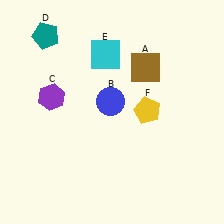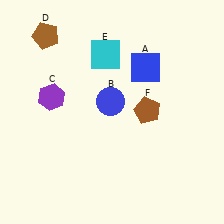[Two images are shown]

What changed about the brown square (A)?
In Image 1, A is brown. In Image 2, it changed to blue.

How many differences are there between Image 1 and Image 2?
There are 3 differences between the two images.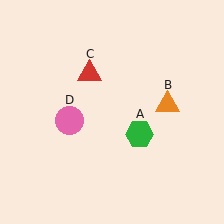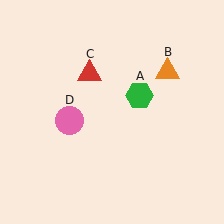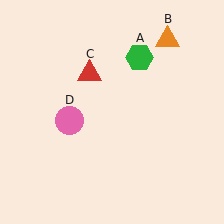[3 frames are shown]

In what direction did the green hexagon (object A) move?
The green hexagon (object A) moved up.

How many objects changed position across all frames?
2 objects changed position: green hexagon (object A), orange triangle (object B).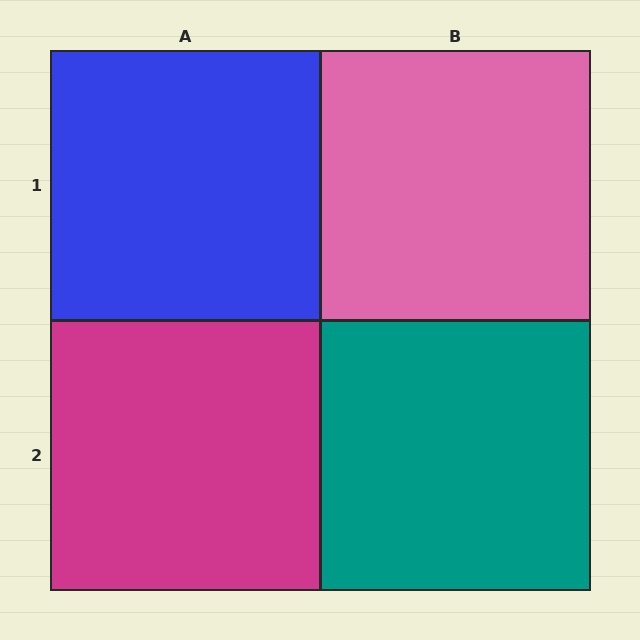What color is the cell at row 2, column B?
Teal.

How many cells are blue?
1 cell is blue.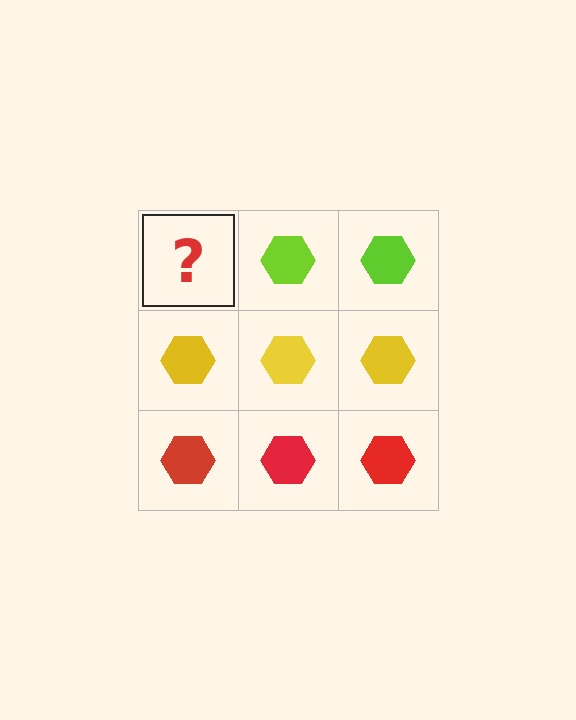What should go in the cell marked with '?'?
The missing cell should contain a lime hexagon.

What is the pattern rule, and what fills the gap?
The rule is that each row has a consistent color. The gap should be filled with a lime hexagon.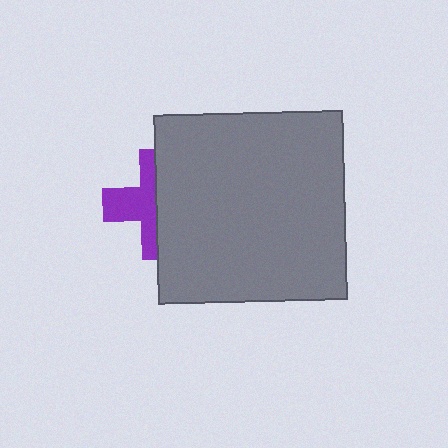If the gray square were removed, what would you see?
You would see the complete purple cross.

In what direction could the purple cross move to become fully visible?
The purple cross could move left. That would shift it out from behind the gray square entirely.